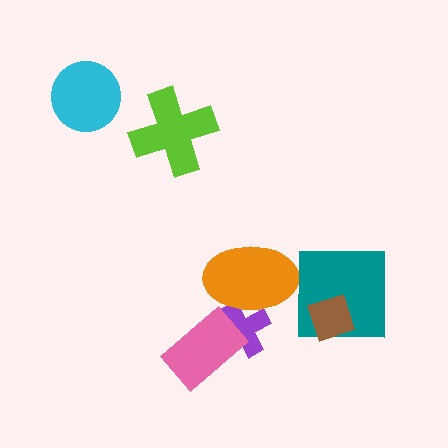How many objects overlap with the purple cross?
2 objects overlap with the purple cross.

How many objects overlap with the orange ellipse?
1 object overlaps with the orange ellipse.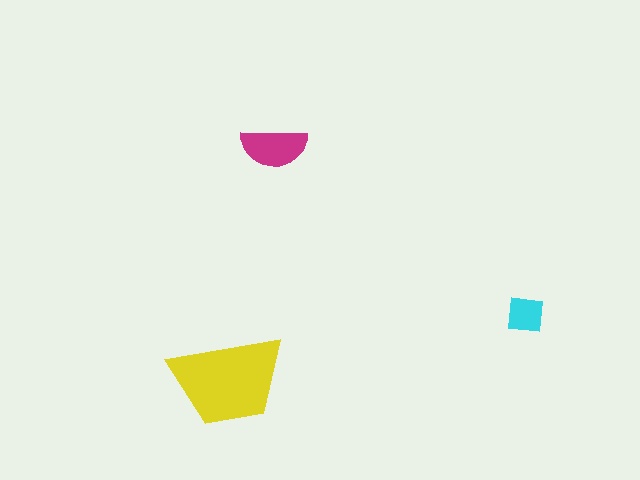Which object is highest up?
The magenta semicircle is topmost.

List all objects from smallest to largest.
The cyan square, the magenta semicircle, the yellow trapezoid.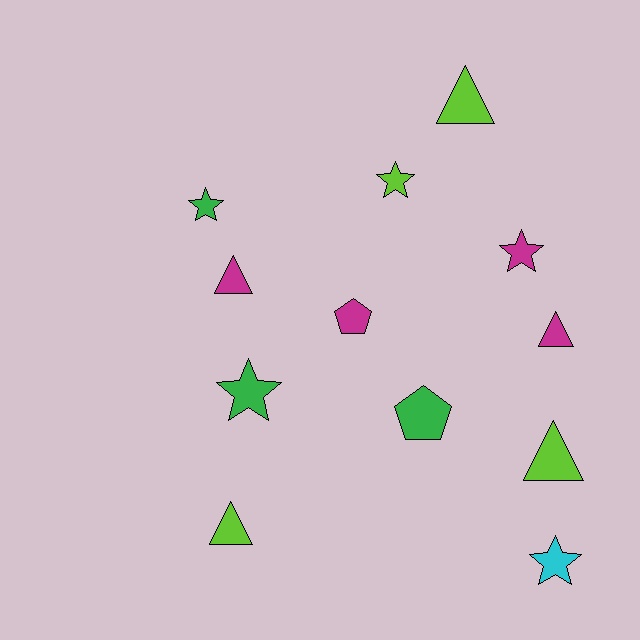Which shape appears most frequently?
Star, with 5 objects.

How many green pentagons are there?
There is 1 green pentagon.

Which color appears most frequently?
Magenta, with 4 objects.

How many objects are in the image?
There are 12 objects.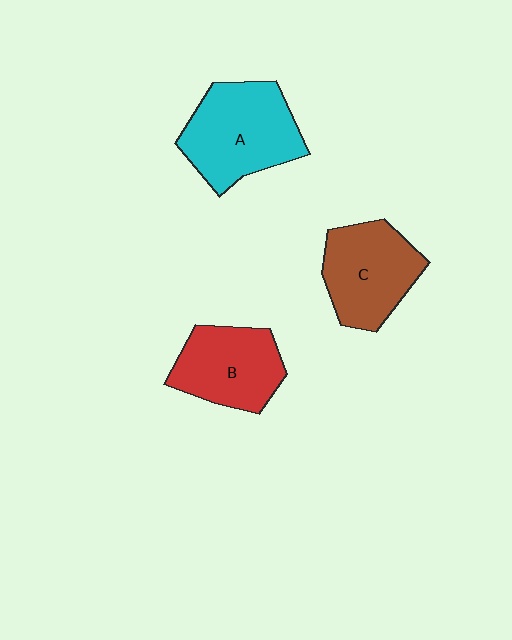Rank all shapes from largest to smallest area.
From largest to smallest: A (cyan), C (brown), B (red).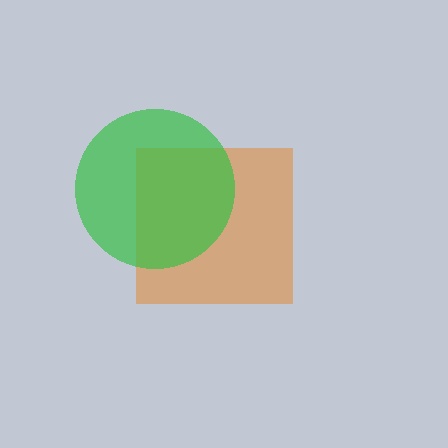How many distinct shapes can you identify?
There are 2 distinct shapes: an orange square, a green circle.